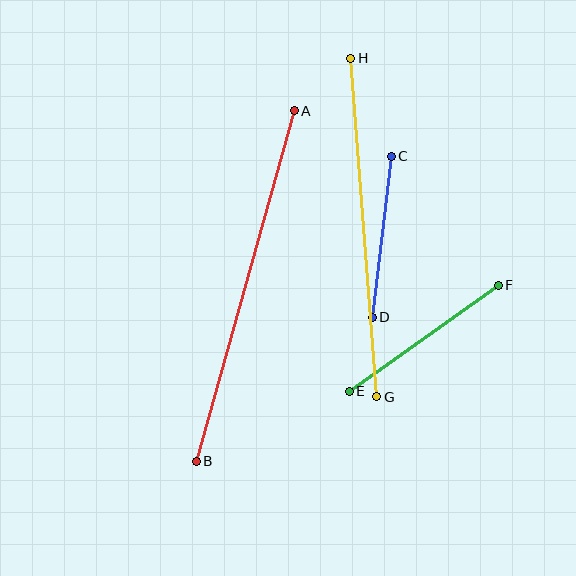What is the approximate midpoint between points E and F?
The midpoint is at approximately (424, 338) pixels.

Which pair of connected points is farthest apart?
Points A and B are farthest apart.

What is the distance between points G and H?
The distance is approximately 339 pixels.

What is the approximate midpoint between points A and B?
The midpoint is at approximately (245, 286) pixels.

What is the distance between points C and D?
The distance is approximately 162 pixels.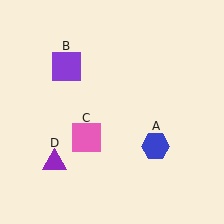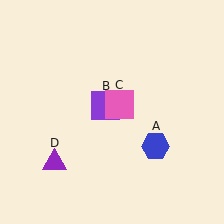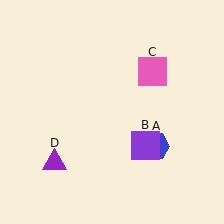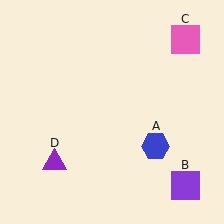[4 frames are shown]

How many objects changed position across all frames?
2 objects changed position: purple square (object B), pink square (object C).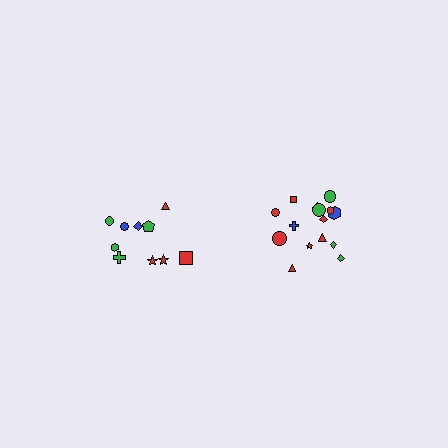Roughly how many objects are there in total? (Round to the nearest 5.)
Roughly 25 objects in total.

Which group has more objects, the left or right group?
The right group.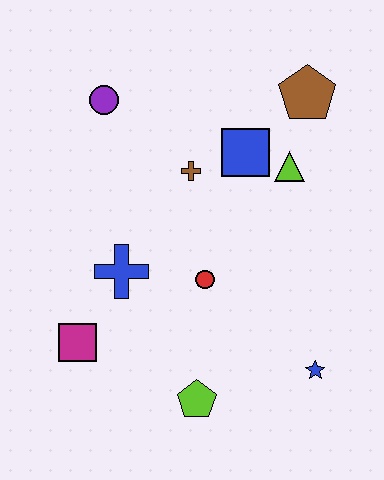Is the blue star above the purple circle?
No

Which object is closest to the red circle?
The blue cross is closest to the red circle.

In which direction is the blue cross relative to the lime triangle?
The blue cross is to the left of the lime triangle.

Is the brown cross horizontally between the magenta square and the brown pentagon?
Yes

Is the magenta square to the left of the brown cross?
Yes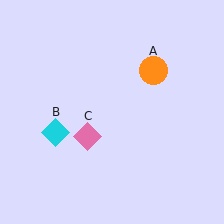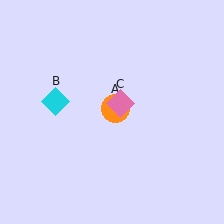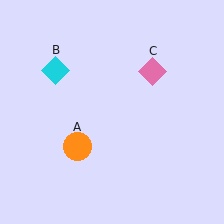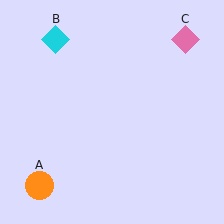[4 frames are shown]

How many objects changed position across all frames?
3 objects changed position: orange circle (object A), cyan diamond (object B), pink diamond (object C).